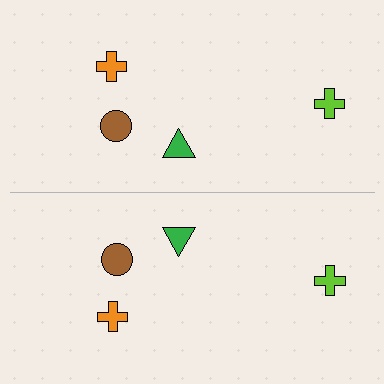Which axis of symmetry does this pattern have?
The pattern has a horizontal axis of symmetry running through the center of the image.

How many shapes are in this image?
There are 8 shapes in this image.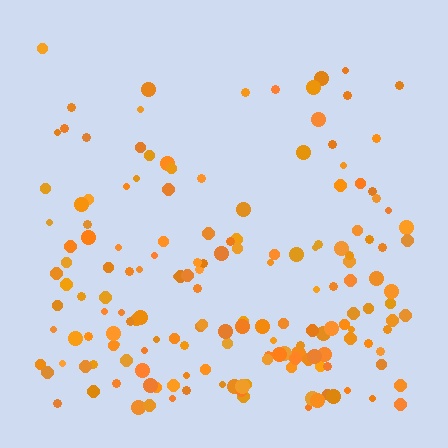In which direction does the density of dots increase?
From top to bottom, with the bottom side densest.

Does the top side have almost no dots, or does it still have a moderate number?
Still a moderate number, just noticeably fewer than the bottom.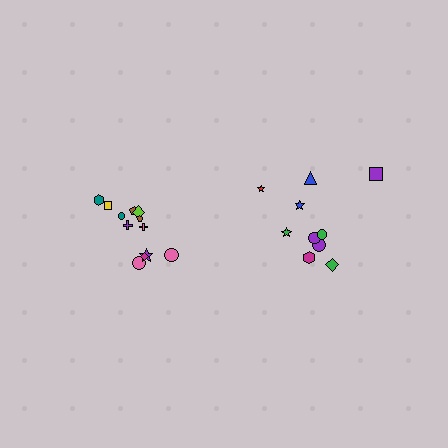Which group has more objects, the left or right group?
The left group.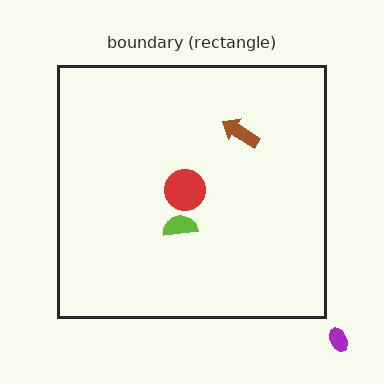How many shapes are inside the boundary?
3 inside, 1 outside.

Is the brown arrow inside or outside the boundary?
Inside.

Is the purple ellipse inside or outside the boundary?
Outside.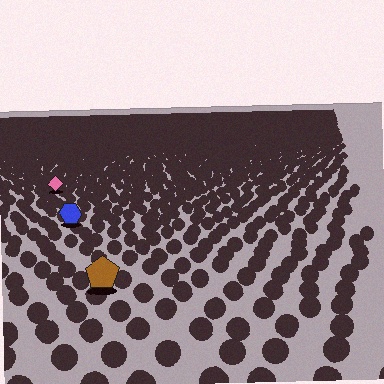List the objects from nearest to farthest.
From nearest to farthest: the brown pentagon, the blue hexagon, the pink diamond.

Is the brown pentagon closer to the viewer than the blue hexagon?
Yes. The brown pentagon is closer — you can tell from the texture gradient: the ground texture is coarser near it.